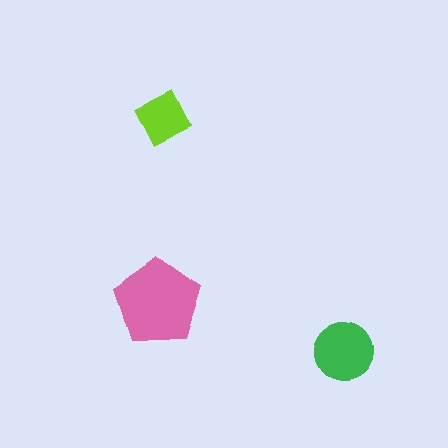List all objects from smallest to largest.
The lime diamond, the green circle, the pink pentagon.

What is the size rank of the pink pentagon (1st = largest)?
1st.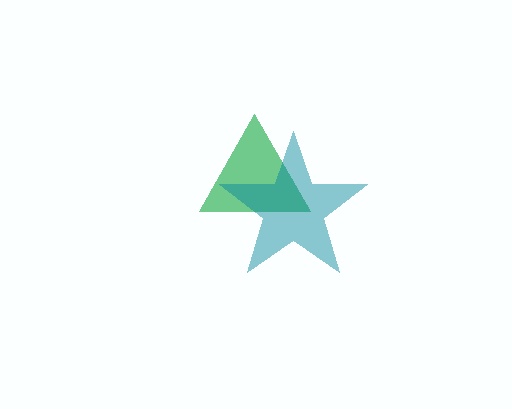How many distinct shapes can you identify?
There are 2 distinct shapes: a green triangle, a teal star.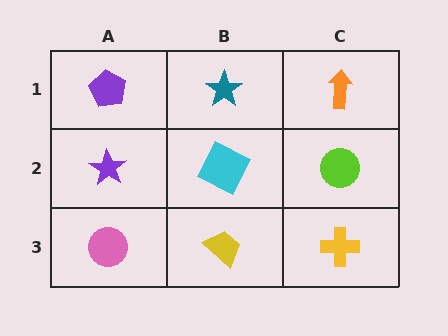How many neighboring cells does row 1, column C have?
2.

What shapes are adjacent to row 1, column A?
A purple star (row 2, column A), a teal star (row 1, column B).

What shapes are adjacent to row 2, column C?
An orange arrow (row 1, column C), a yellow cross (row 3, column C), a cyan square (row 2, column B).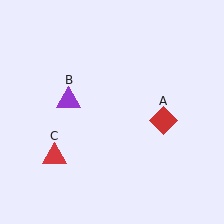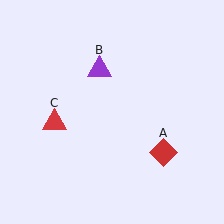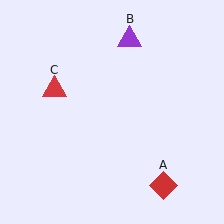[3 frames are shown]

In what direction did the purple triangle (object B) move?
The purple triangle (object B) moved up and to the right.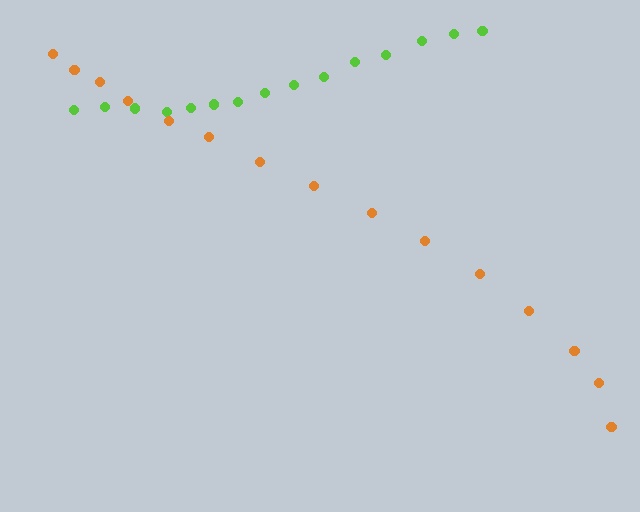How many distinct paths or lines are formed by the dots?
There are 2 distinct paths.